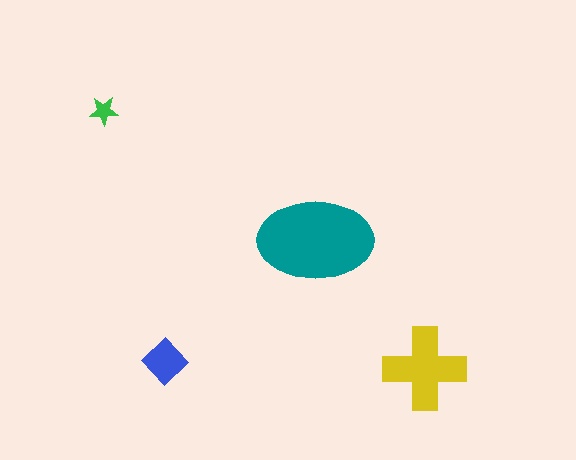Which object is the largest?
The teal ellipse.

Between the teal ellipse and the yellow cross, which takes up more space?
The teal ellipse.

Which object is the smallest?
The green star.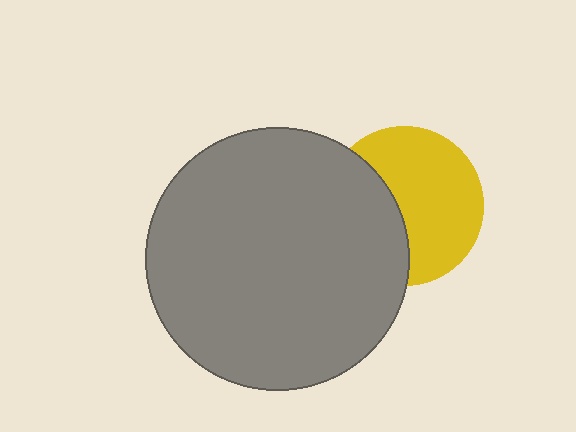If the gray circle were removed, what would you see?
You would see the complete yellow circle.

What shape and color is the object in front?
The object in front is a gray circle.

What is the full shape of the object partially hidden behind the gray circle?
The partially hidden object is a yellow circle.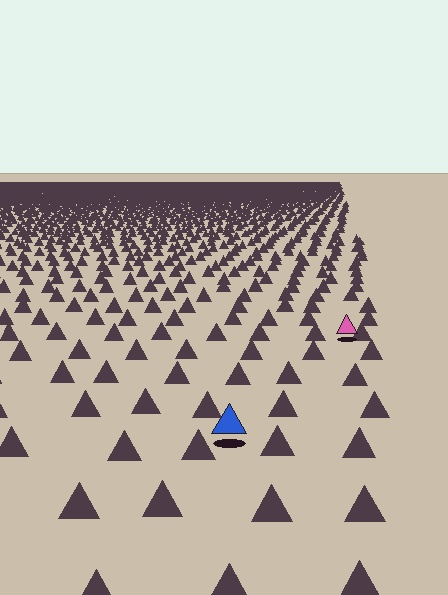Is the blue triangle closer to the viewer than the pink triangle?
Yes. The blue triangle is closer — you can tell from the texture gradient: the ground texture is coarser near it.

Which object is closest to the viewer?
The blue triangle is closest. The texture marks near it are larger and more spread out.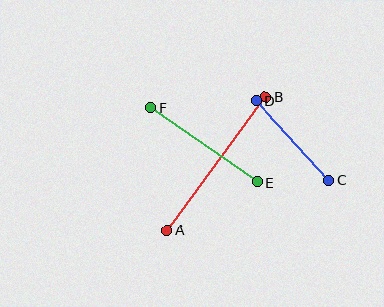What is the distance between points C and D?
The distance is approximately 107 pixels.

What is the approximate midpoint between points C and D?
The midpoint is at approximately (293, 140) pixels.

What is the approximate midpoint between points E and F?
The midpoint is at approximately (204, 145) pixels.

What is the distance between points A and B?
The distance is approximately 166 pixels.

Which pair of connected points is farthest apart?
Points A and B are farthest apart.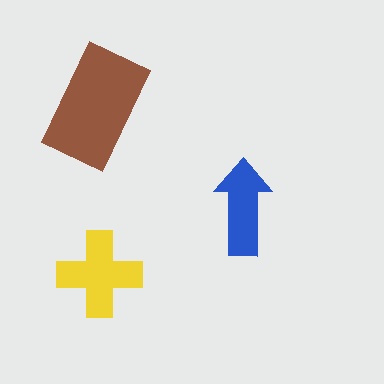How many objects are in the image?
There are 3 objects in the image.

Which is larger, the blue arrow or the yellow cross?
The yellow cross.